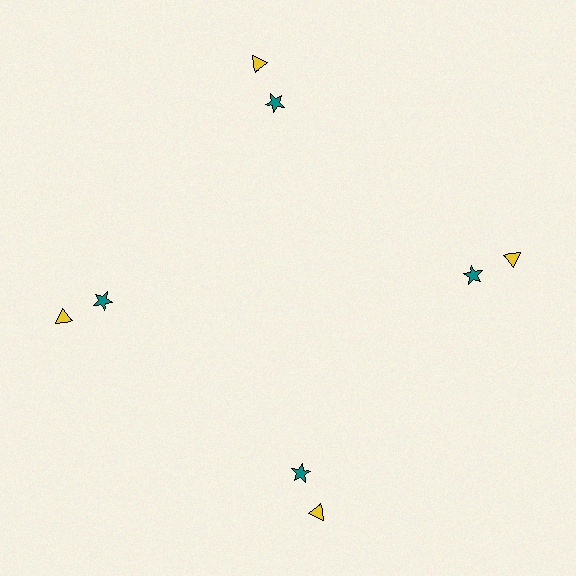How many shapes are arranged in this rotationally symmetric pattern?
There are 8 shapes, arranged in 4 groups of 2.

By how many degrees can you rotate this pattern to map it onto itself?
The pattern maps onto itself every 90 degrees of rotation.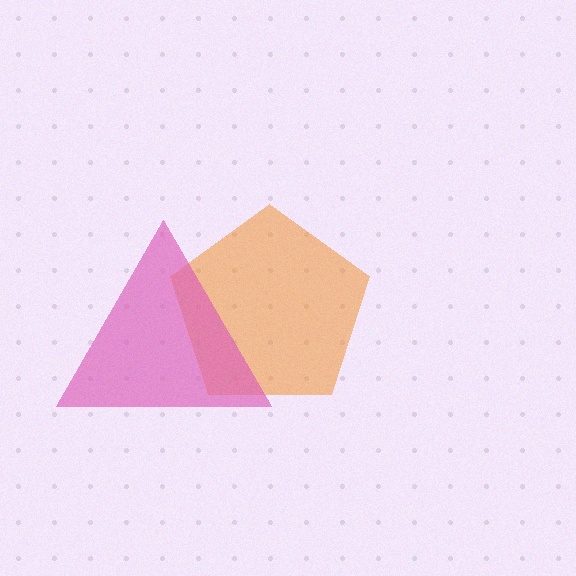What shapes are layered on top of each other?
The layered shapes are: an orange pentagon, a pink triangle.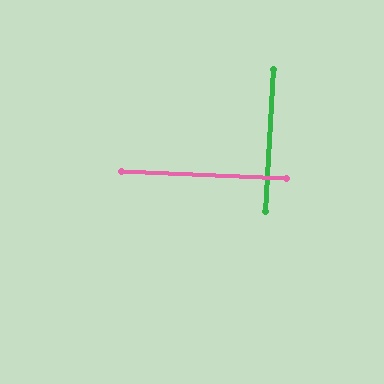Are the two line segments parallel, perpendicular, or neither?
Perpendicular — they meet at approximately 89°.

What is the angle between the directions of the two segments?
Approximately 89 degrees.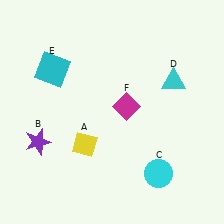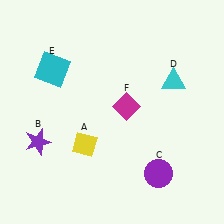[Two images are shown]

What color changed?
The circle (C) changed from cyan in Image 1 to purple in Image 2.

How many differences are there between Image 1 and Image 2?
There is 1 difference between the two images.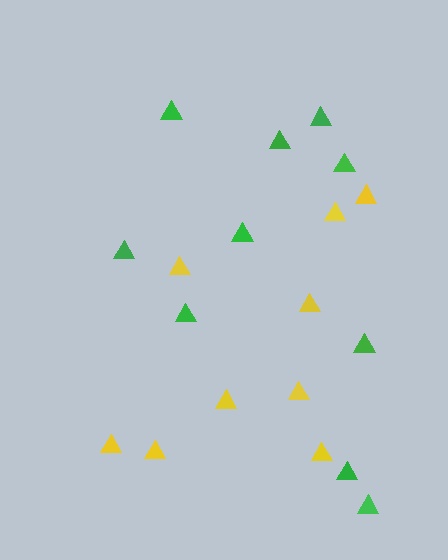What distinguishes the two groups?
There are 2 groups: one group of yellow triangles (9) and one group of green triangles (10).